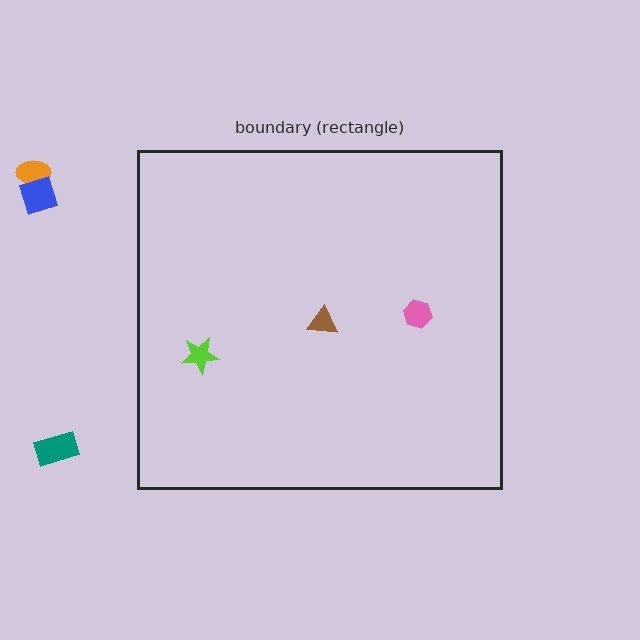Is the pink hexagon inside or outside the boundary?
Inside.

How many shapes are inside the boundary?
3 inside, 3 outside.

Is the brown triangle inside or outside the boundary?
Inside.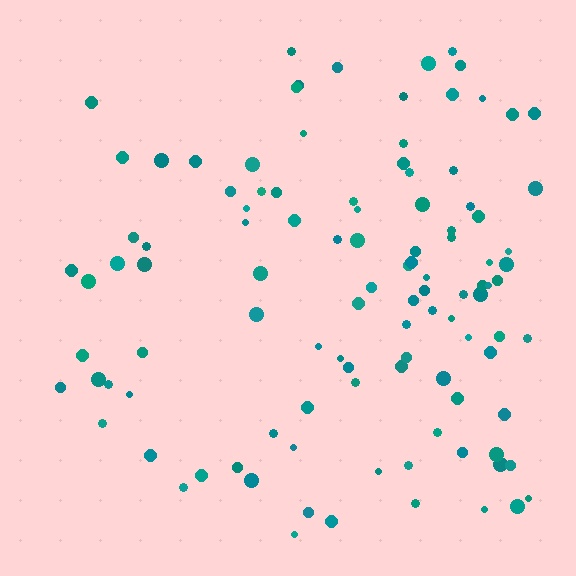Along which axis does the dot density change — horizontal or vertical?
Horizontal.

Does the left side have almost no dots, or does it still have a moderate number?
Still a moderate number, just noticeably fewer than the right.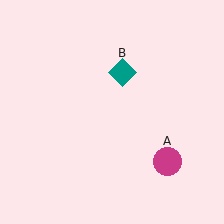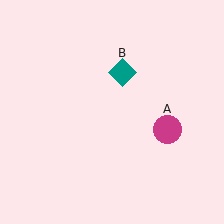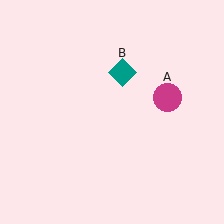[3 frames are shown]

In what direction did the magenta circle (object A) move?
The magenta circle (object A) moved up.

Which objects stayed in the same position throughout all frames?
Teal diamond (object B) remained stationary.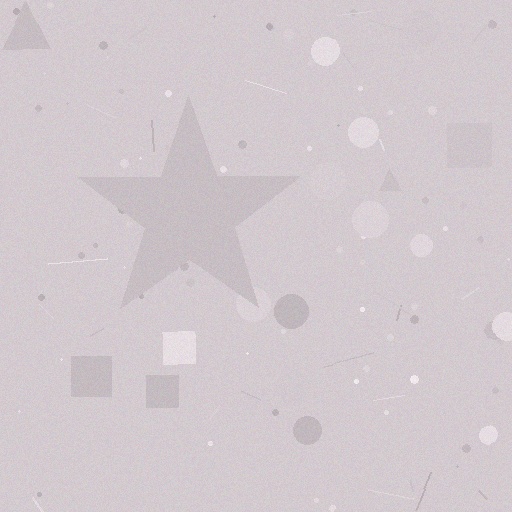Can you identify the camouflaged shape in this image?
The camouflaged shape is a star.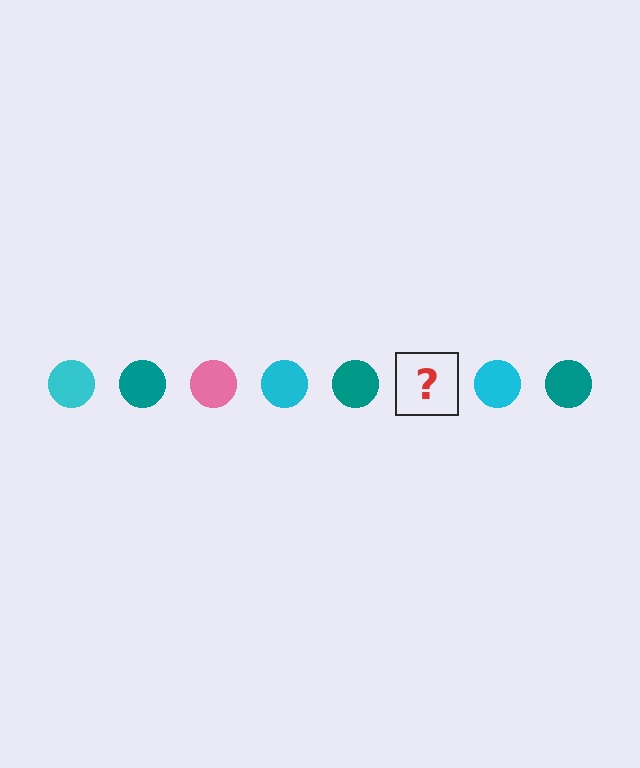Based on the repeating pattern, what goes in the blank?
The blank should be a pink circle.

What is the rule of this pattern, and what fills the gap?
The rule is that the pattern cycles through cyan, teal, pink circles. The gap should be filled with a pink circle.